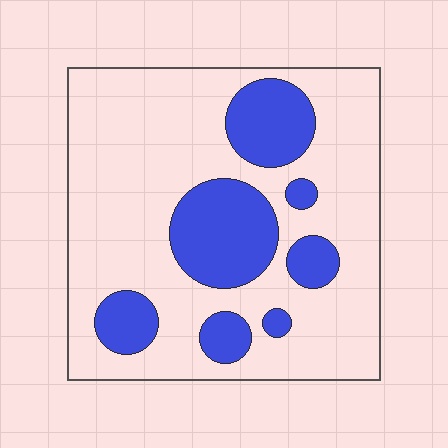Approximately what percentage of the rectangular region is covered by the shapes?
Approximately 25%.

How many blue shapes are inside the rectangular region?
7.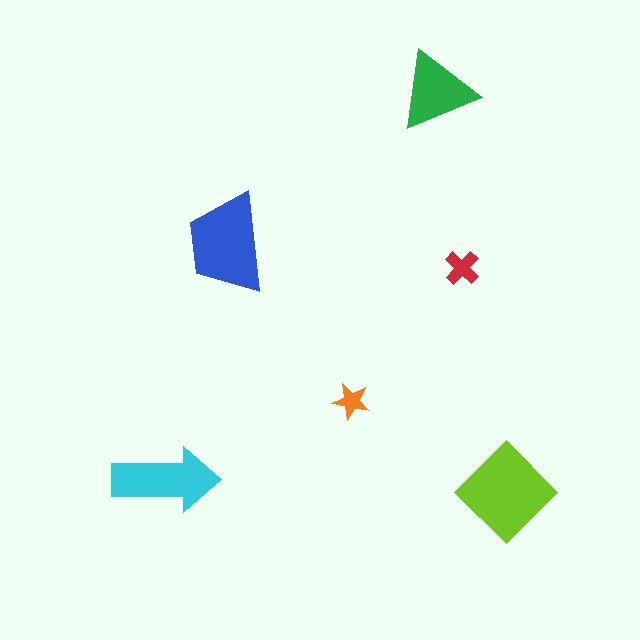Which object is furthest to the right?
The lime diamond is rightmost.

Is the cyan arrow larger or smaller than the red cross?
Larger.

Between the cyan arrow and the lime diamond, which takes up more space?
The lime diamond.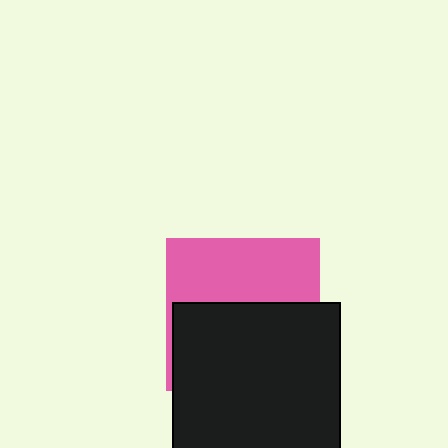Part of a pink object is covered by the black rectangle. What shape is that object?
It is a square.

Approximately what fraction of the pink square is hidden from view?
Roughly 56% of the pink square is hidden behind the black rectangle.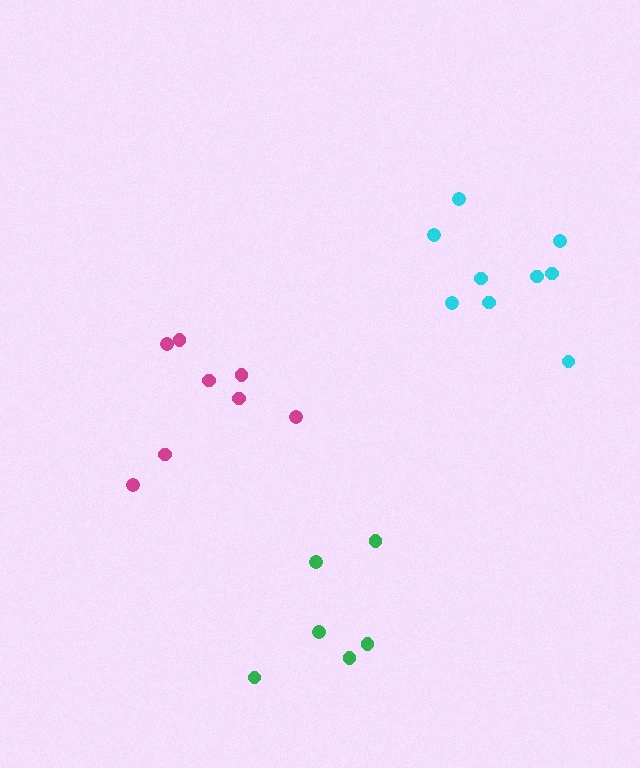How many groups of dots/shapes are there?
There are 3 groups.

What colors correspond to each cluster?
The clusters are colored: green, cyan, magenta.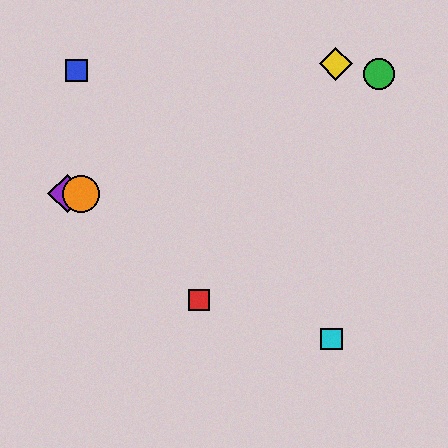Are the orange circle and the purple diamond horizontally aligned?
Yes, both are at y≈194.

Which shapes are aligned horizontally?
The purple diamond, the orange circle are aligned horizontally.